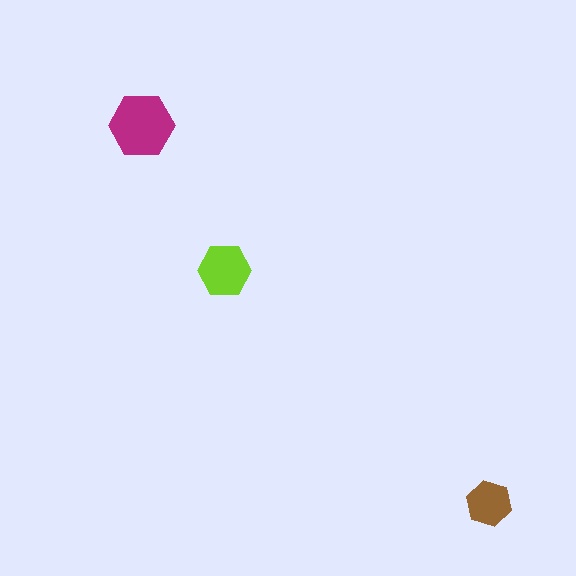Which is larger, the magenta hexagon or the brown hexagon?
The magenta one.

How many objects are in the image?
There are 3 objects in the image.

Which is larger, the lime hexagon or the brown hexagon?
The lime one.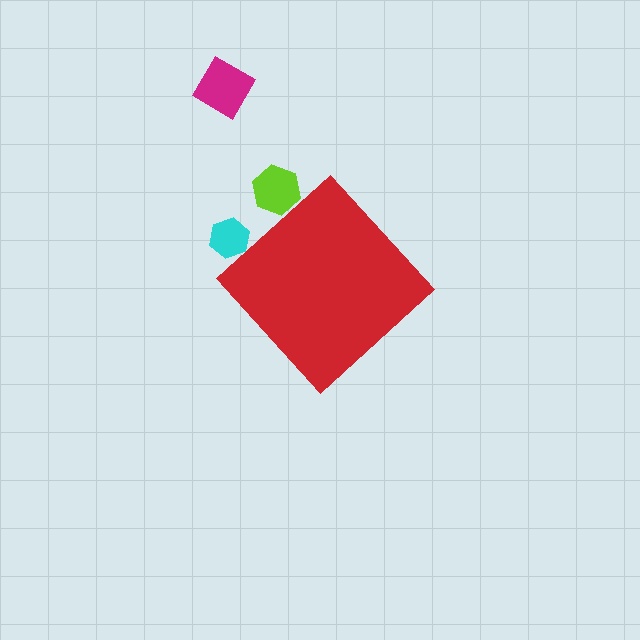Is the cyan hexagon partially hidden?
Yes, the cyan hexagon is partially hidden behind the red diamond.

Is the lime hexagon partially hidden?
Yes, the lime hexagon is partially hidden behind the red diamond.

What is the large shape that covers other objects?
A red diamond.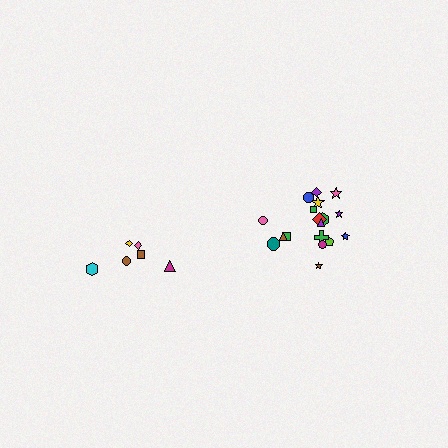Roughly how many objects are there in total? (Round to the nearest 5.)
Roughly 25 objects in total.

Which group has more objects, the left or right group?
The right group.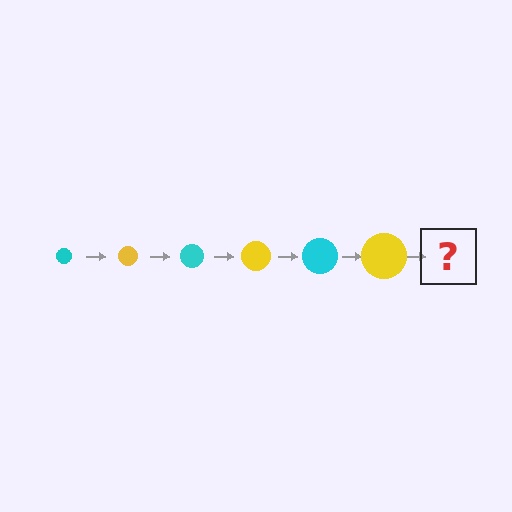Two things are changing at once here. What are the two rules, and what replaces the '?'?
The two rules are that the circle grows larger each step and the color cycles through cyan and yellow. The '?' should be a cyan circle, larger than the previous one.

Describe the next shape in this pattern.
It should be a cyan circle, larger than the previous one.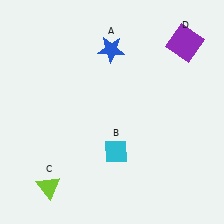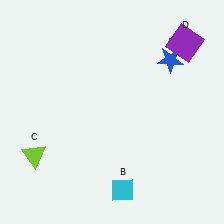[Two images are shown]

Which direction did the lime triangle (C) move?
The lime triangle (C) moved up.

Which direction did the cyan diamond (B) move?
The cyan diamond (B) moved down.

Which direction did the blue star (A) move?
The blue star (A) moved right.